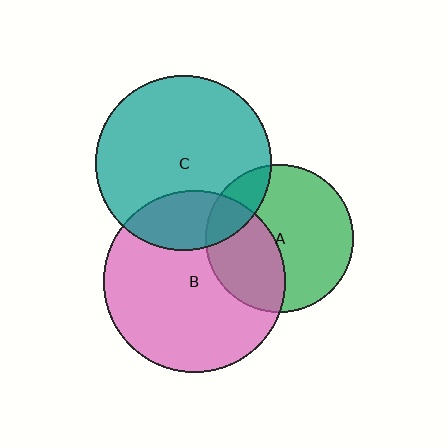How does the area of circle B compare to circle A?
Approximately 1.5 times.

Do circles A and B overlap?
Yes.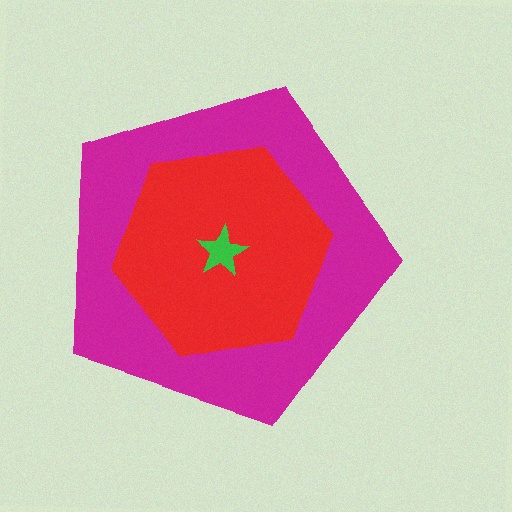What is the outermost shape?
The magenta pentagon.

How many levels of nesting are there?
3.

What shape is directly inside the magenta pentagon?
The red hexagon.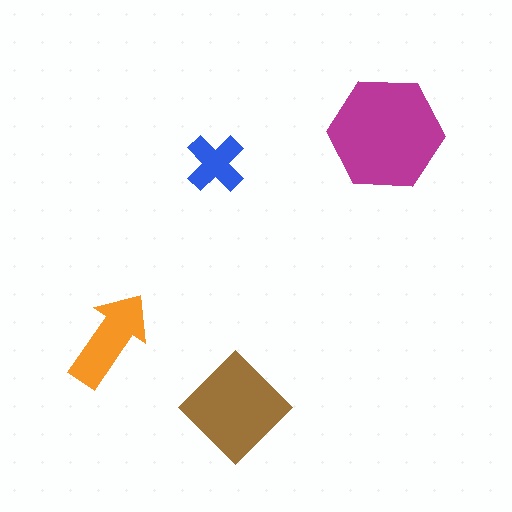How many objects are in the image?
There are 4 objects in the image.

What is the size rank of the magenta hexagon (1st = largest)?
1st.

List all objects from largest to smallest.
The magenta hexagon, the brown diamond, the orange arrow, the blue cross.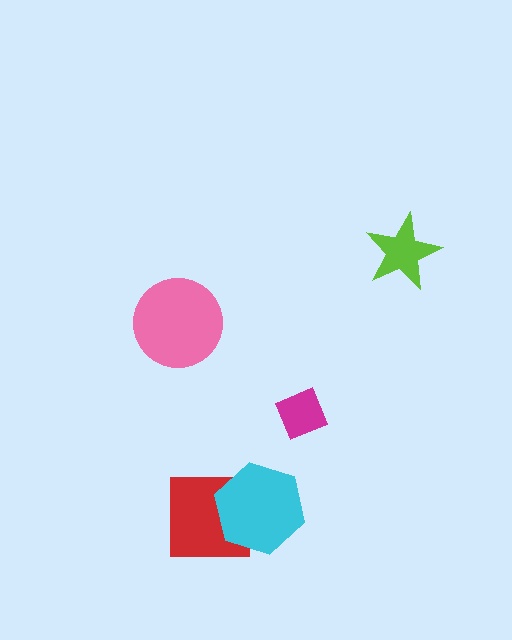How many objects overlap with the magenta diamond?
0 objects overlap with the magenta diamond.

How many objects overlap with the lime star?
0 objects overlap with the lime star.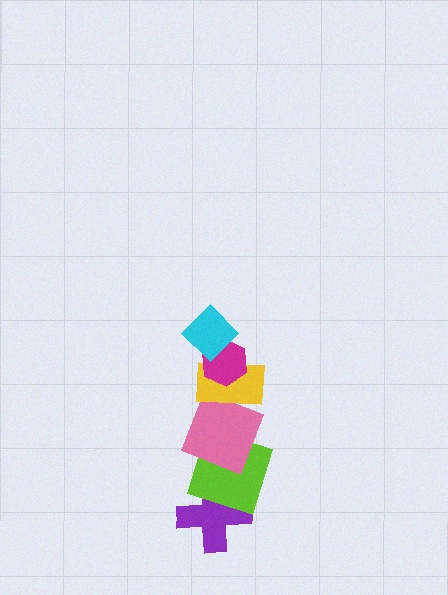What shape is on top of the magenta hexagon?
The cyan diamond is on top of the magenta hexagon.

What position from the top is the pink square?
The pink square is 4th from the top.